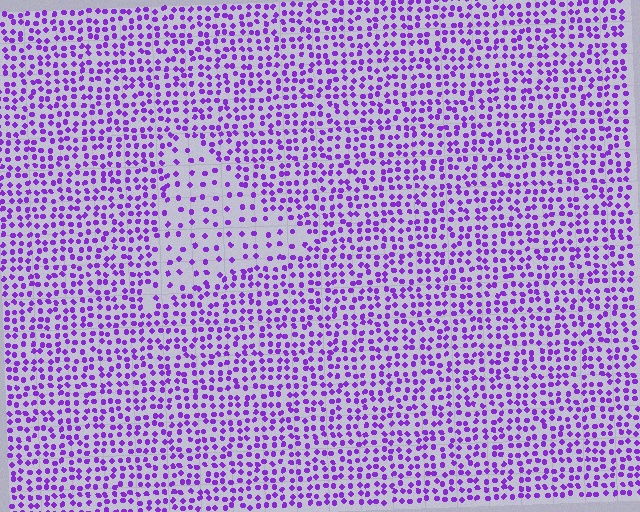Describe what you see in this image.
The image contains small purple elements arranged at two different densities. A triangle-shaped region is visible where the elements are less densely packed than the surrounding area.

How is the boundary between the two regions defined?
The boundary is defined by a change in element density (approximately 2.2x ratio). All elements are the same color, size, and shape.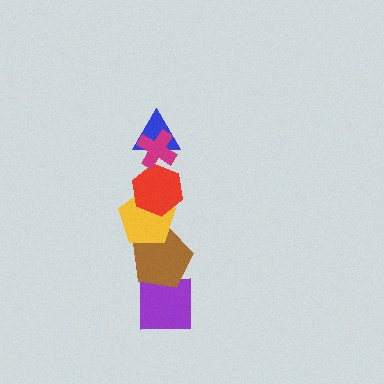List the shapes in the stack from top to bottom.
From top to bottom: the magenta cross, the blue triangle, the red hexagon, the yellow pentagon, the brown pentagon, the purple square.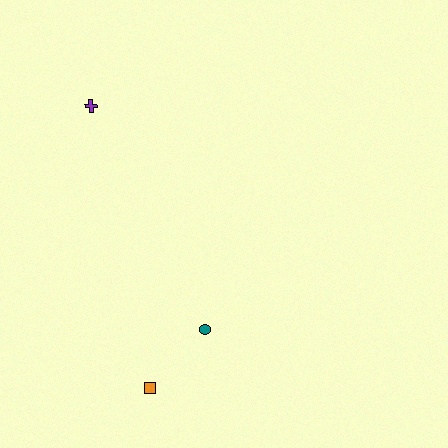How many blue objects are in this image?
There are no blue objects.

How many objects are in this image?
There are 3 objects.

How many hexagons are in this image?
There are no hexagons.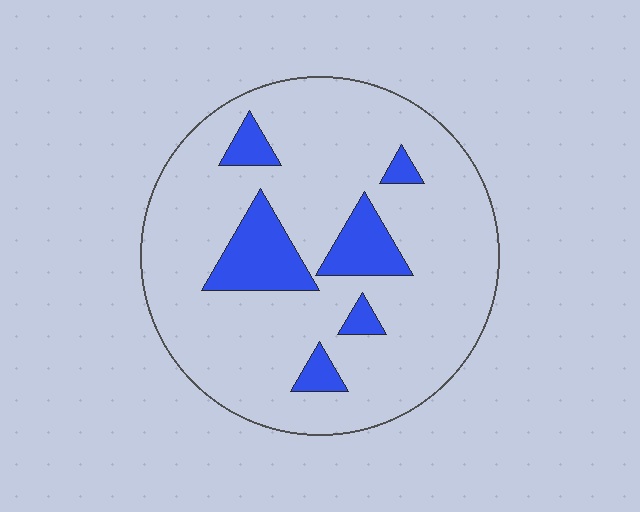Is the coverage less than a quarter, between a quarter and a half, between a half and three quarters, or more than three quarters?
Less than a quarter.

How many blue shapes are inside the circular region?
6.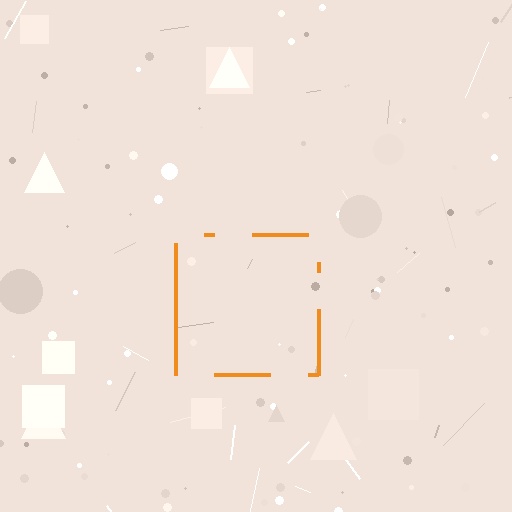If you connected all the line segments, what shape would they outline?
They would outline a square.